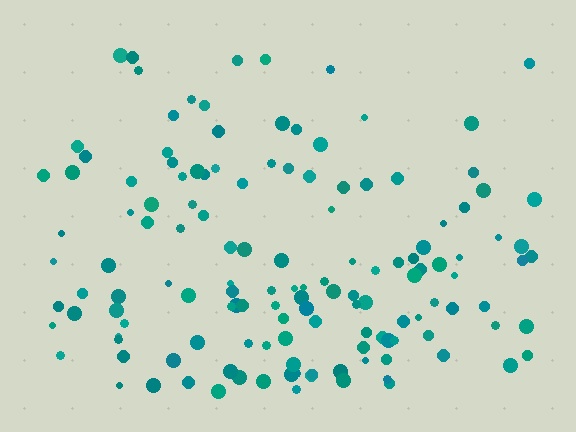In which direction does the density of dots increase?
From top to bottom, with the bottom side densest.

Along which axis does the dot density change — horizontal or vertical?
Vertical.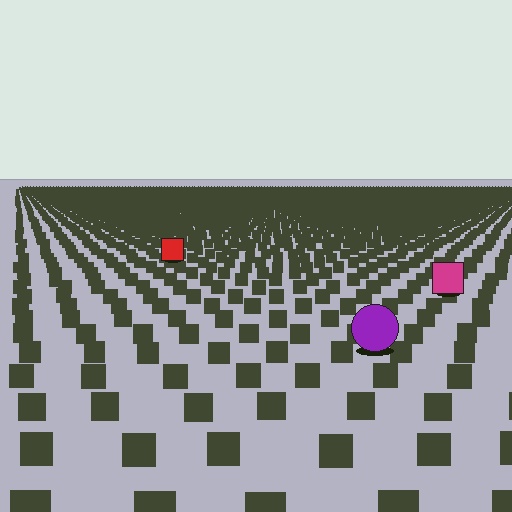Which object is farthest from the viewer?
The red square is farthest from the viewer. It appears smaller and the ground texture around it is denser.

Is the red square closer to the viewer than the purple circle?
No. The purple circle is closer — you can tell from the texture gradient: the ground texture is coarser near it.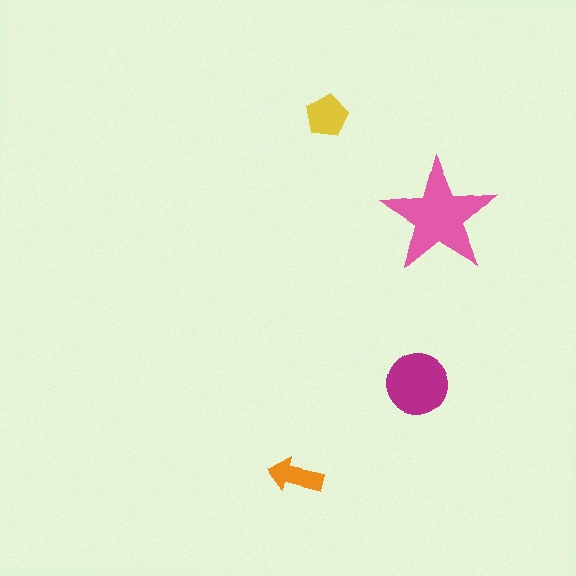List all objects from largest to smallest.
The pink star, the magenta circle, the yellow pentagon, the orange arrow.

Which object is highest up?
The yellow pentagon is topmost.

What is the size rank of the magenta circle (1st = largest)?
2nd.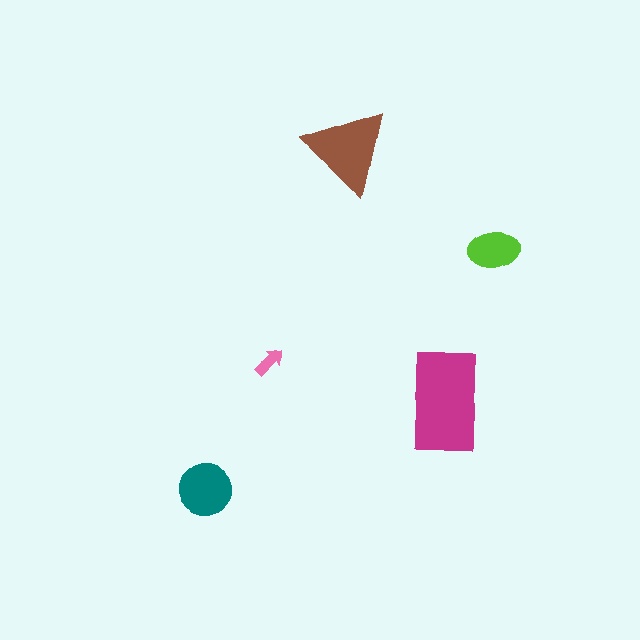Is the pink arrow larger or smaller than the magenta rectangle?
Smaller.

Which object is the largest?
The magenta rectangle.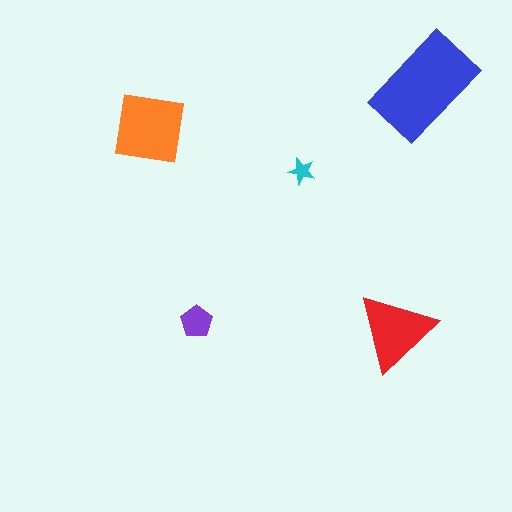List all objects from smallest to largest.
The cyan star, the purple pentagon, the red triangle, the orange square, the blue rectangle.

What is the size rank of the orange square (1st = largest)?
2nd.